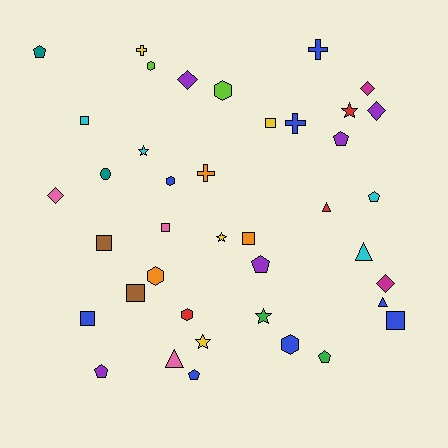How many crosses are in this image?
There are 4 crosses.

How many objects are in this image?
There are 40 objects.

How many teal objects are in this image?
There are 2 teal objects.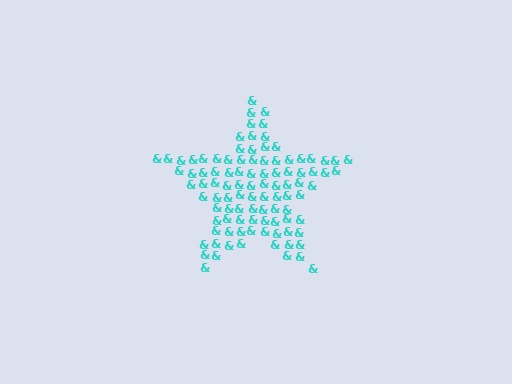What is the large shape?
The large shape is a star.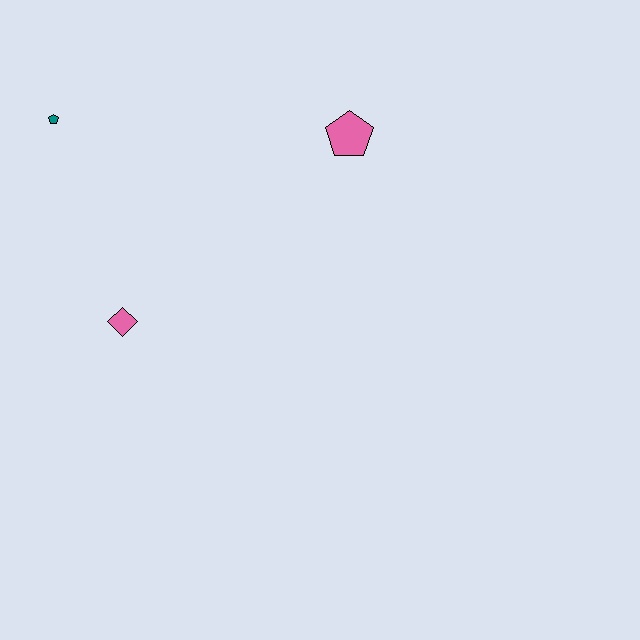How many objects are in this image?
There are 3 objects.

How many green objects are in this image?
There are no green objects.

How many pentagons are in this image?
There are 2 pentagons.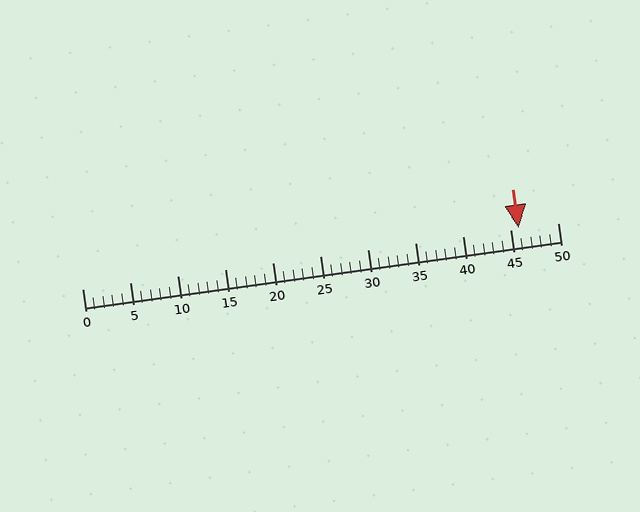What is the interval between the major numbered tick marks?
The major tick marks are spaced 5 units apart.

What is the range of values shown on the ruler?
The ruler shows values from 0 to 50.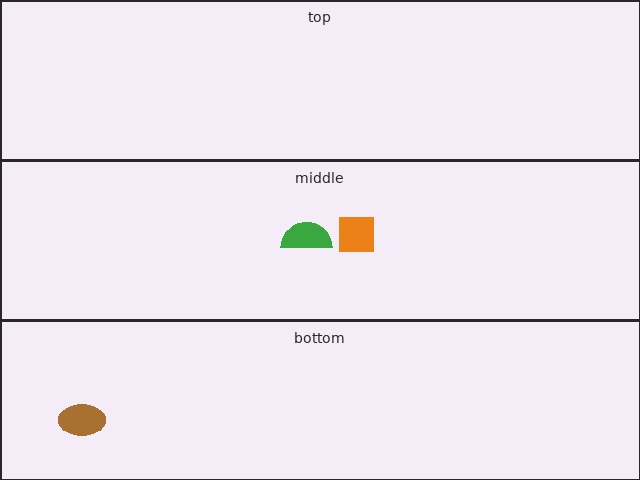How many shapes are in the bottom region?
1.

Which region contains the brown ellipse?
The bottom region.